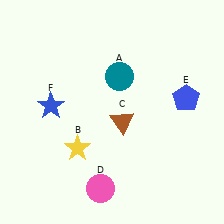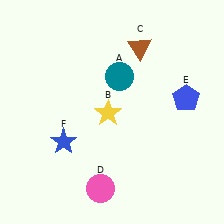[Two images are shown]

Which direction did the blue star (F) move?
The blue star (F) moved down.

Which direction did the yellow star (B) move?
The yellow star (B) moved up.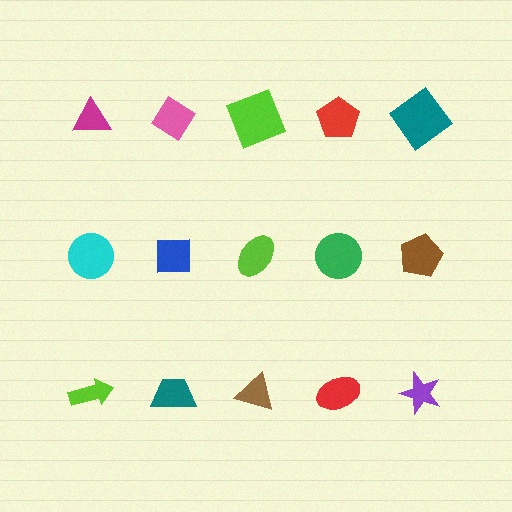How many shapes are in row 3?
5 shapes.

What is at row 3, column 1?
A lime arrow.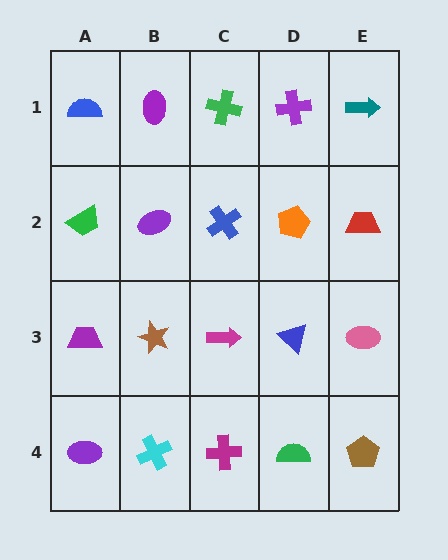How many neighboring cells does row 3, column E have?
3.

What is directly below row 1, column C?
A blue cross.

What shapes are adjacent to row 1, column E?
A red trapezoid (row 2, column E), a purple cross (row 1, column D).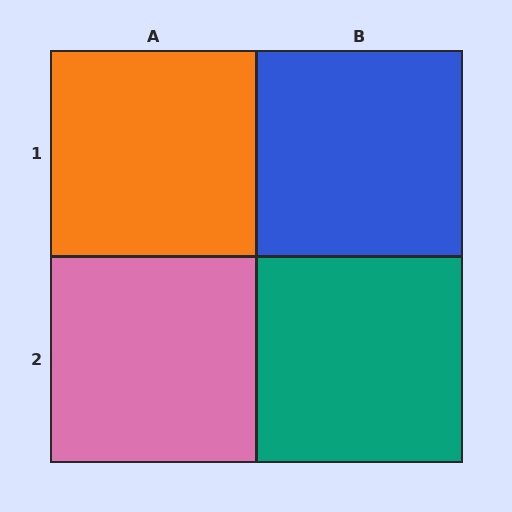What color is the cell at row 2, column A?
Pink.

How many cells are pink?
1 cell is pink.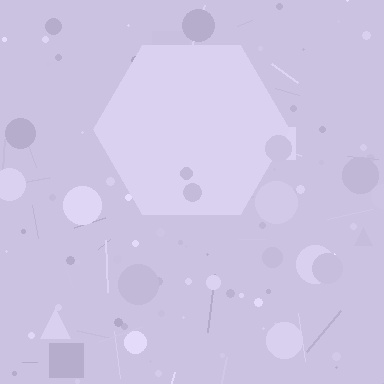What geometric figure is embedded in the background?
A hexagon is embedded in the background.